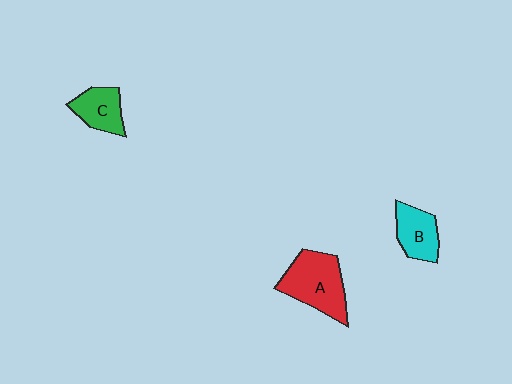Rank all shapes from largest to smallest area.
From largest to smallest: A (red), B (cyan), C (green).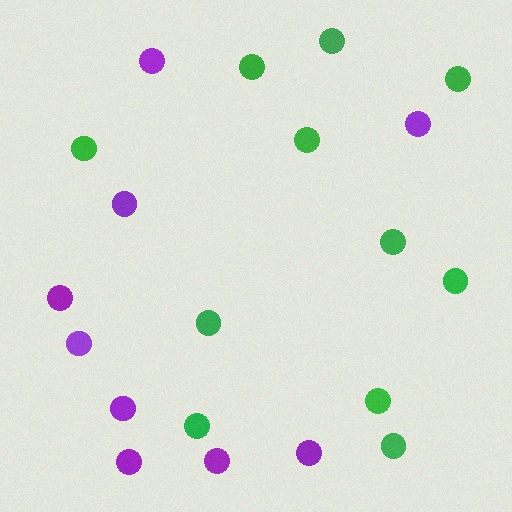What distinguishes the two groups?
There are 2 groups: one group of purple circles (9) and one group of green circles (11).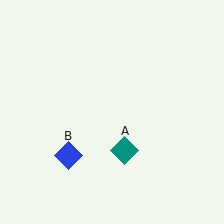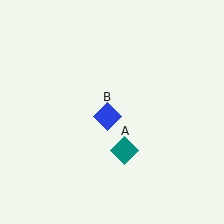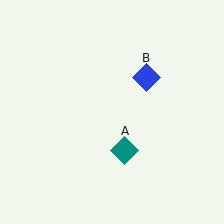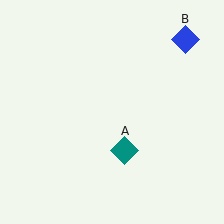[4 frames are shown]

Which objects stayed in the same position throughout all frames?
Teal diamond (object A) remained stationary.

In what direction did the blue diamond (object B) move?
The blue diamond (object B) moved up and to the right.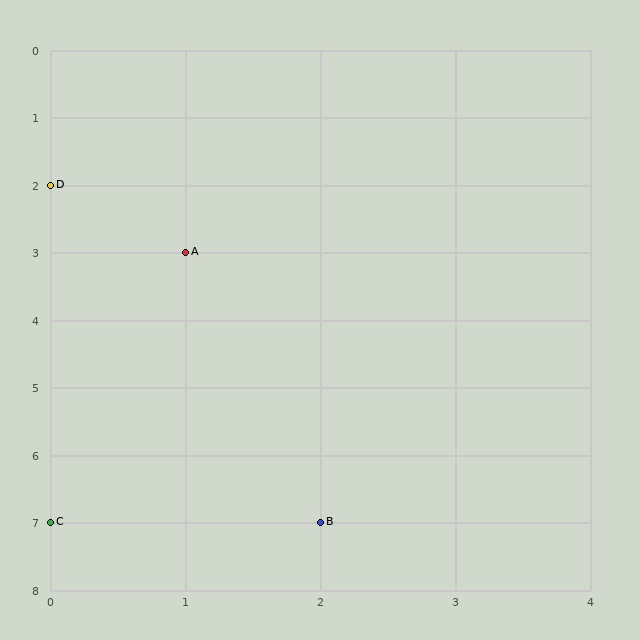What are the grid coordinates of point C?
Point C is at grid coordinates (0, 7).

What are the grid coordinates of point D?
Point D is at grid coordinates (0, 2).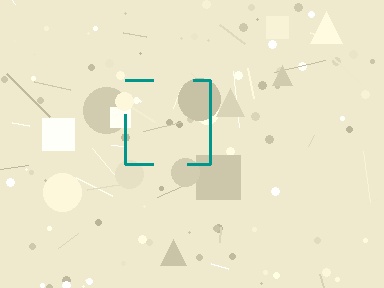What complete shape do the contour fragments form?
The contour fragments form a square.